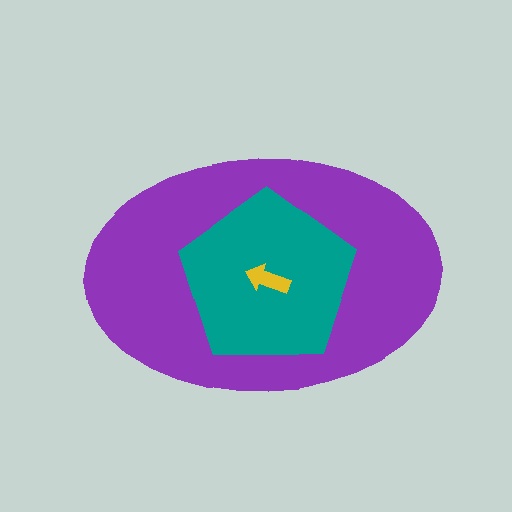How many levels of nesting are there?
3.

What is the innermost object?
The yellow arrow.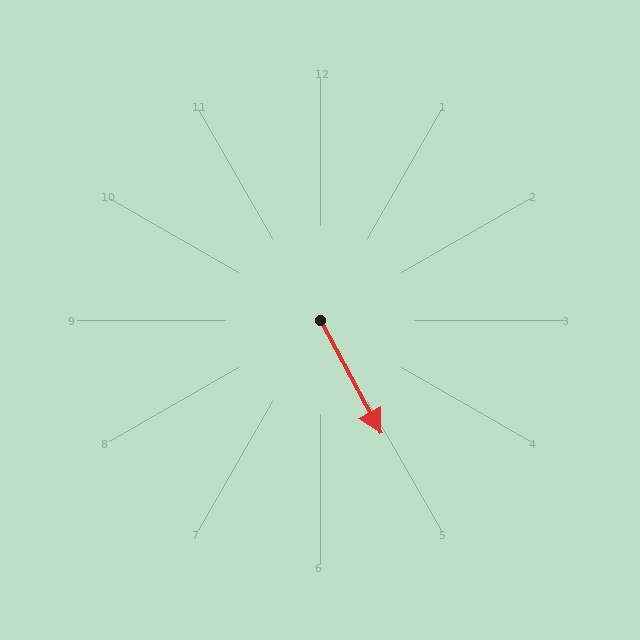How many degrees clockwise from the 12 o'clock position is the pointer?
Approximately 152 degrees.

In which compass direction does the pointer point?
Southeast.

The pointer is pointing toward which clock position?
Roughly 5 o'clock.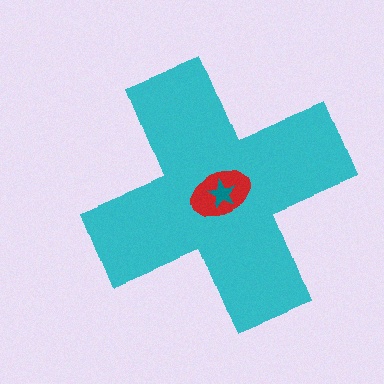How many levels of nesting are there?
3.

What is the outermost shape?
The cyan cross.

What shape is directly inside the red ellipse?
The teal star.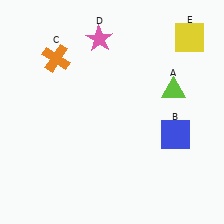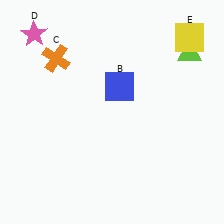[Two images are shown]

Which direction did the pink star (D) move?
The pink star (D) moved left.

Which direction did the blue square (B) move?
The blue square (B) moved left.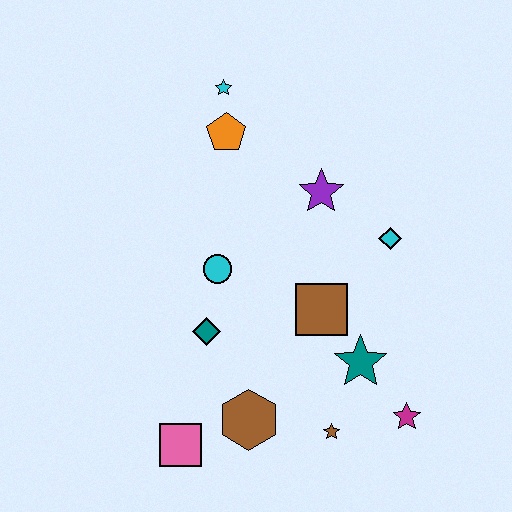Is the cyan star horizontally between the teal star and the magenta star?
No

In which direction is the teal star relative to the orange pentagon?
The teal star is below the orange pentagon.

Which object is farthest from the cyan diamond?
The pink square is farthest from the cyan diamond.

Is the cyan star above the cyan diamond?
Yes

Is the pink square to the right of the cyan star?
No